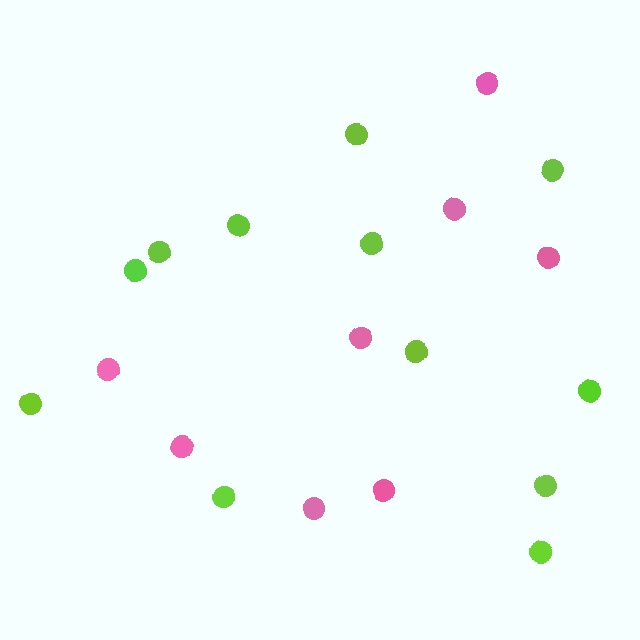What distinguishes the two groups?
There are 2 groups: one group of pink circles (8) and one group of lime circles (12).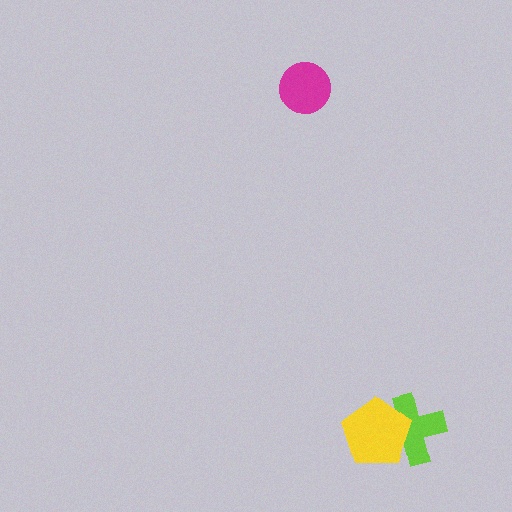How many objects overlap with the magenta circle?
0 objects overlap with the magenta circle.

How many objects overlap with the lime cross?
1 object overlaps with the lime cross.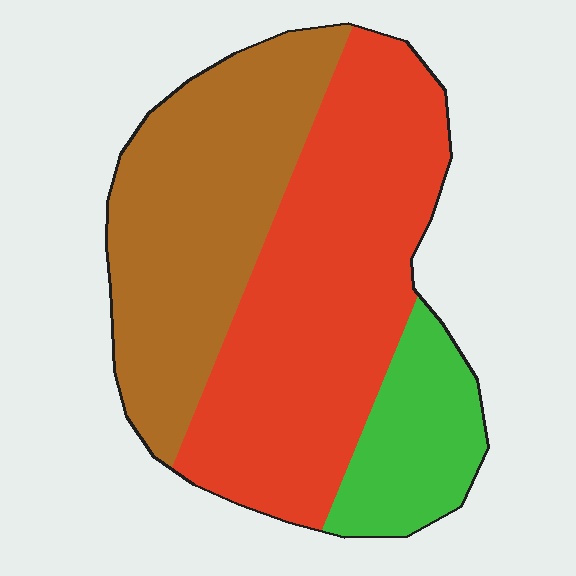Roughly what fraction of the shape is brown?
Brown covers 37% of the shape.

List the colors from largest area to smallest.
From largest to smallest: red, brown, green.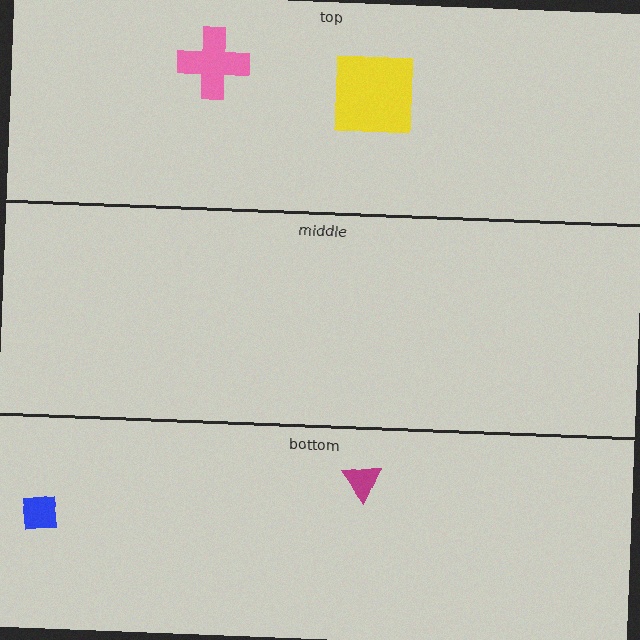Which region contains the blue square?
The bottom region.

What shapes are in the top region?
The pink cross, the yellow square.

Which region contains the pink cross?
The top region.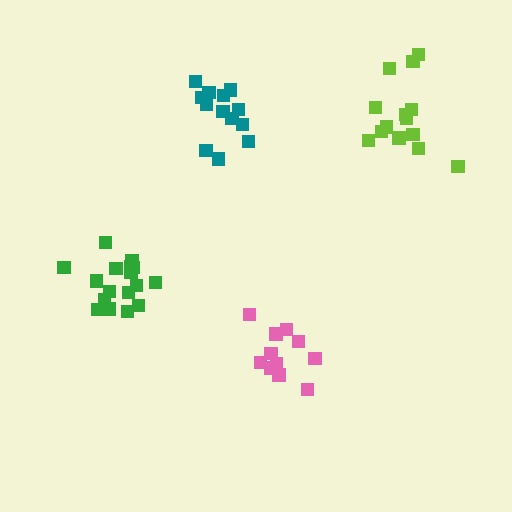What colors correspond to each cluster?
The clusters are colored: pink, green, teal, lime.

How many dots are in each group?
Group 1: 11 dots, Group 2: 17 dots, Group 3: 13 dots, Group 4: 14 dots (55 total).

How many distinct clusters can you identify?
There are 4 distinct clusters.